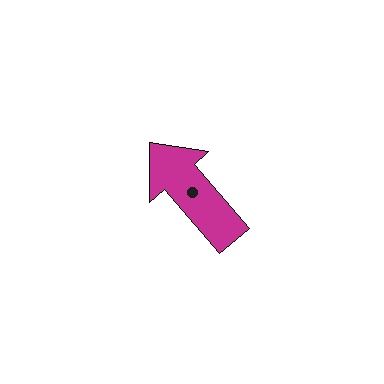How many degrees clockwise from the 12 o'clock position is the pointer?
Approximately 319 degrees.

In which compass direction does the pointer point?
Northwest.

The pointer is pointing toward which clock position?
Roughly 11 o'clock.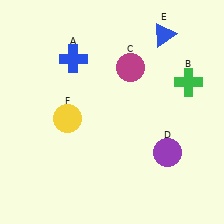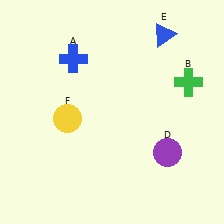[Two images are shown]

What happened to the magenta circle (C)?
The magenta circle (C) was removed in Image 2. It was in the top-right area of Image 1.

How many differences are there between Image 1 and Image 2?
There is 1 difference between the two images.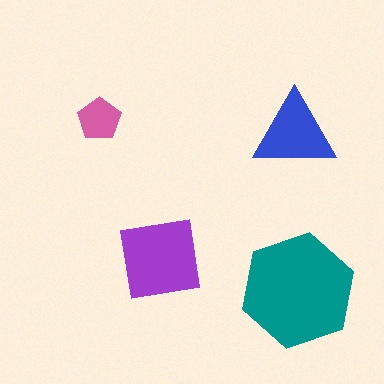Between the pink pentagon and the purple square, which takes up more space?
The purple square.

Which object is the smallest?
The pink pentagon.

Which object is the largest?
The teal hexagon.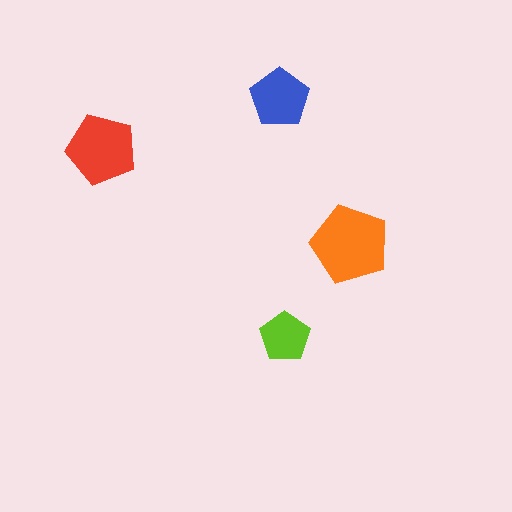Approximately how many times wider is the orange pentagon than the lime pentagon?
About 1.5 times wider.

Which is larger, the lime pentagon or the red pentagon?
The red one.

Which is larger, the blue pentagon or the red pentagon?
The red one.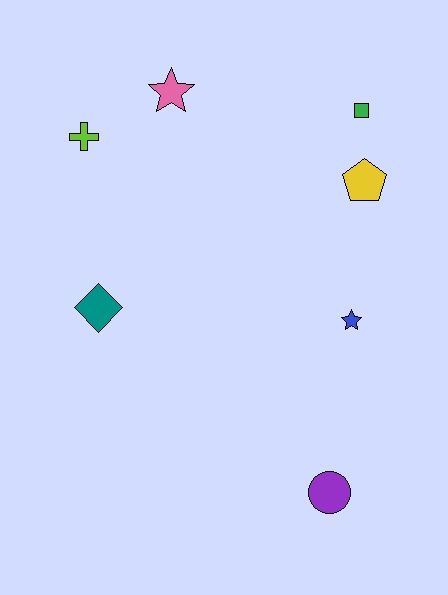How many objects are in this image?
There are 7 objects.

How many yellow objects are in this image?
There is 1 yellow object.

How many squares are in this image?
There is 1 square.